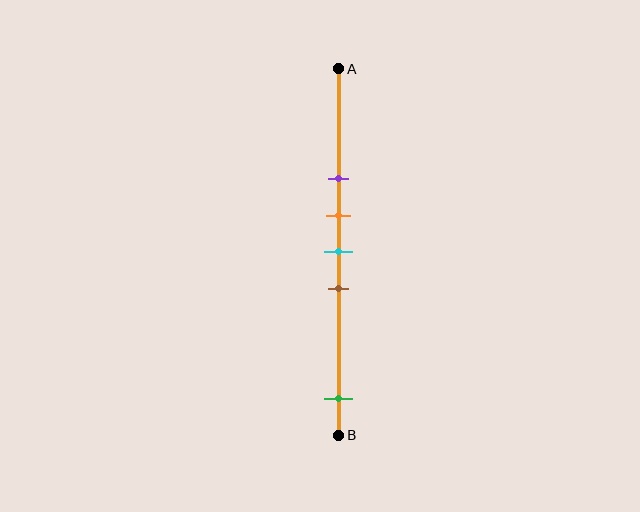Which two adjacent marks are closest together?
The orange and cyan marks are the closest adjacent pair.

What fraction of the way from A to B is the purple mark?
The purple mark is approximately 30% (0.3) of the way from A to B.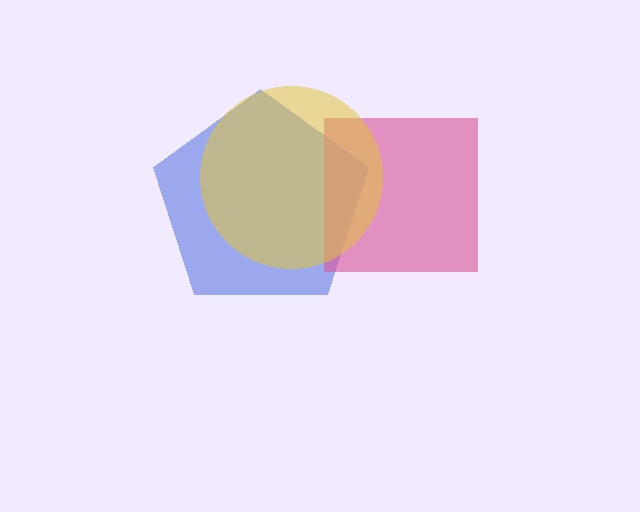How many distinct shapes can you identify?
There are 3 distinct shapes: a blue pentagon, a pink square, a yellow circle.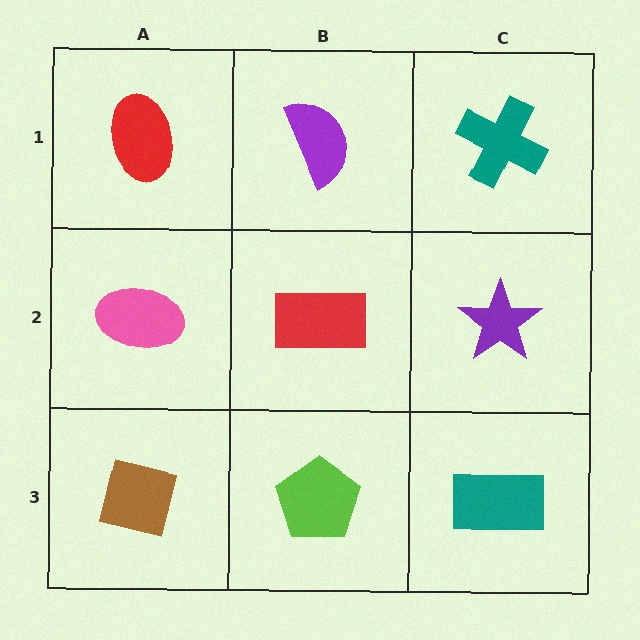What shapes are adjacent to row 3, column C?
A purple star (row 2, column C), a lime pentagon (row 3, column B).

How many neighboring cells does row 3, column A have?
2.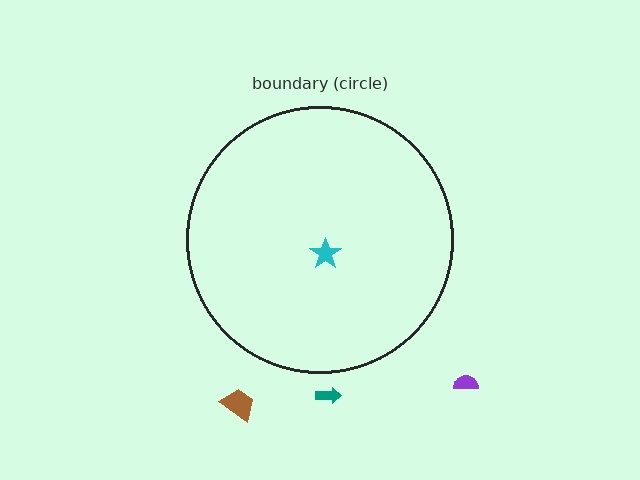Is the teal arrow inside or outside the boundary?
Outside.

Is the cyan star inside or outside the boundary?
Inside.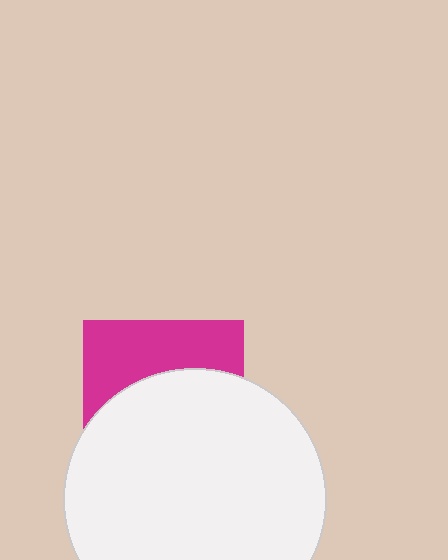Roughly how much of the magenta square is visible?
A small part of it is visible (roughly 38%).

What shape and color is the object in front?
The object in front is a white circle.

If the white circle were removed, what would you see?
You would see the complete magenta square.